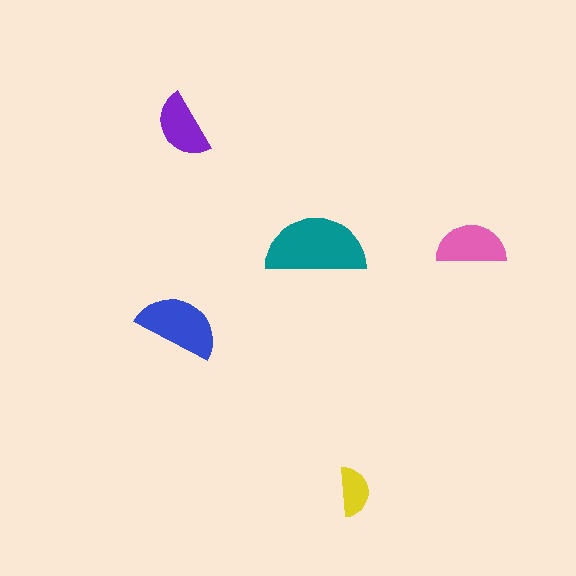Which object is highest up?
The purple semicircle is topmost.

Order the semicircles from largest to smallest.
the teal one, the blue one, the pink one, the purple one, the yellow one.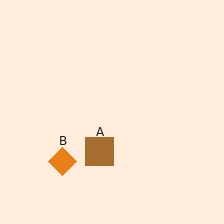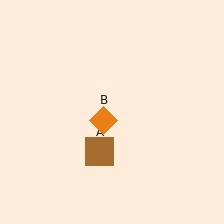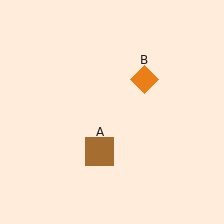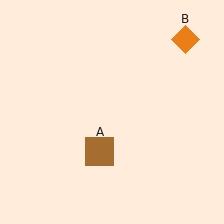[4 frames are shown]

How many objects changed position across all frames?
1 object changed position: orange diamond (object B).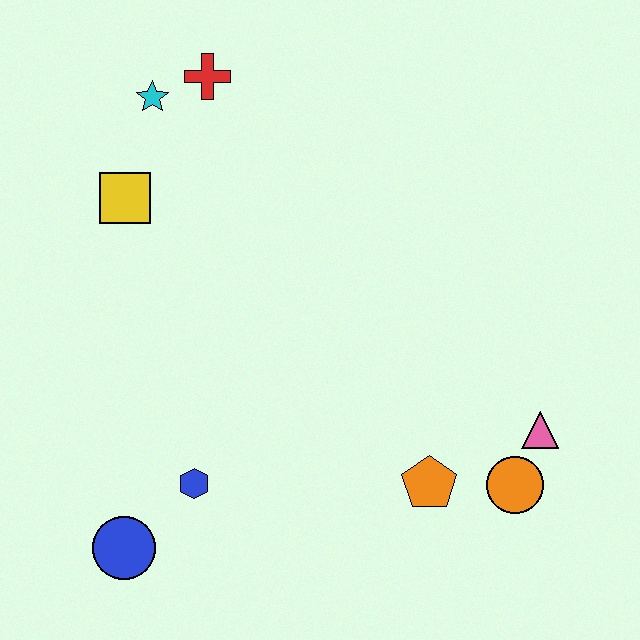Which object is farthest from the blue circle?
The red cross is farthest from the blue circle.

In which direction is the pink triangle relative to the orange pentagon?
The pink triangle is to the right of the orange pentagon.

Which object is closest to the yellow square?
The cyan star is closest to the yellow square.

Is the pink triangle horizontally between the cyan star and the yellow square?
No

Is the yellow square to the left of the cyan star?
Yes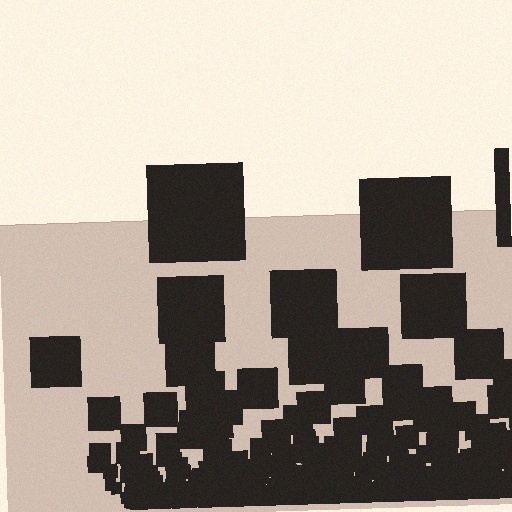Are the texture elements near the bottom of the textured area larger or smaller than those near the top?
Smaller. The gradient is inverted — elements near the bottom are smaller and denser.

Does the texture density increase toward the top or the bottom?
Density increases toward the bottom.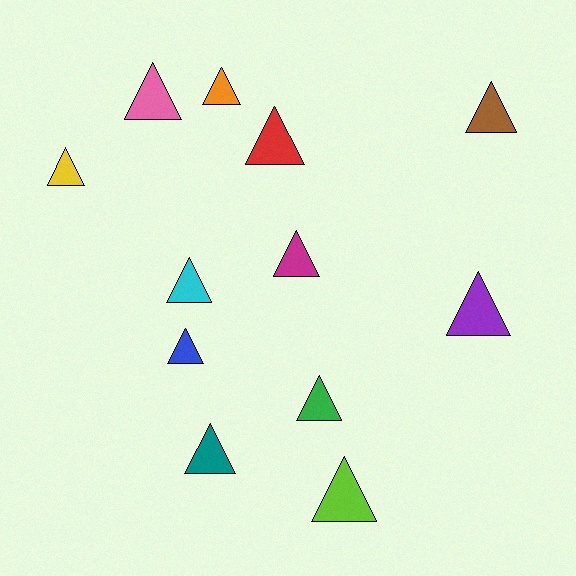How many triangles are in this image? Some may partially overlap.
There are 12 triangles.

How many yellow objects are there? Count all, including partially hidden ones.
There is 1 yellow object.